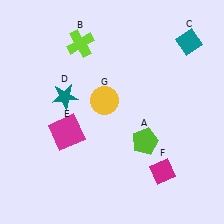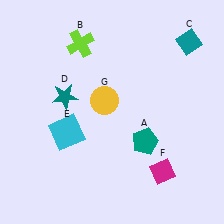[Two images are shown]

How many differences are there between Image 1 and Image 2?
There are 2 differences between the two images.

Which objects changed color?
A changed from lime to teal. E changed from magenta to cyan.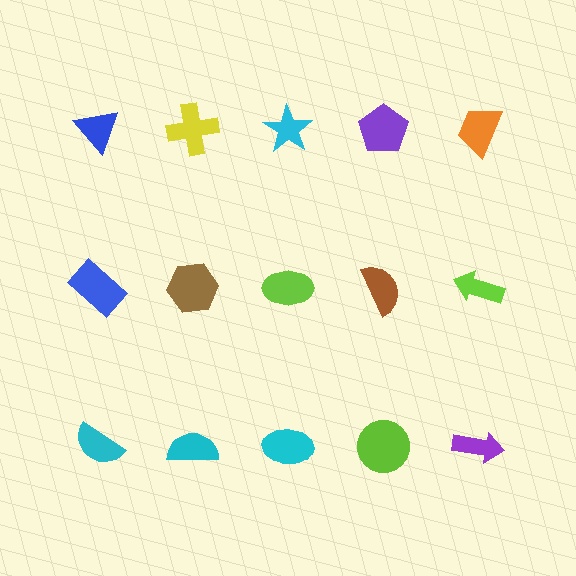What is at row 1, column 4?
A purple pentagon.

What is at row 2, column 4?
A brown semicircle.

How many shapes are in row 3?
5 shapes.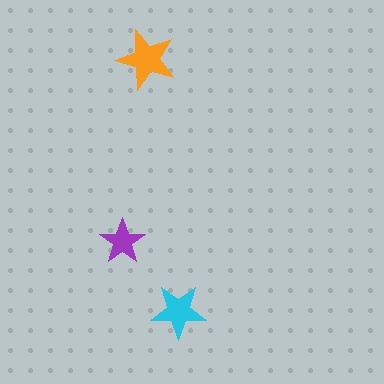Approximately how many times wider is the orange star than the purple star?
About 1.5 times wider.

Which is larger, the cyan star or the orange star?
The orange one.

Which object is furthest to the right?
The cyan star is rightmost.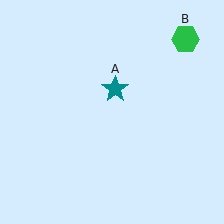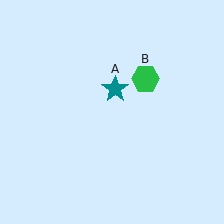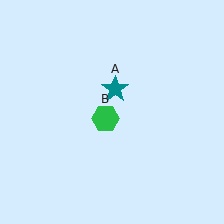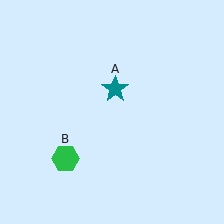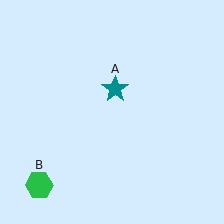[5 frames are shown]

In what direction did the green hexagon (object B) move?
The green hexagon (object B) moved down and to the left.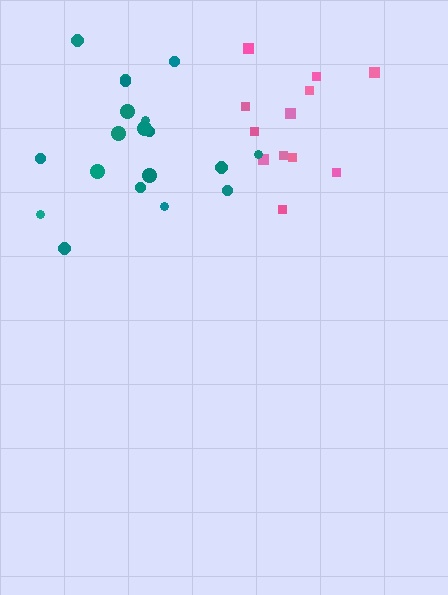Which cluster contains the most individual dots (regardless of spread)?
Teal (19).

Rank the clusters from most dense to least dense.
teal, pink.